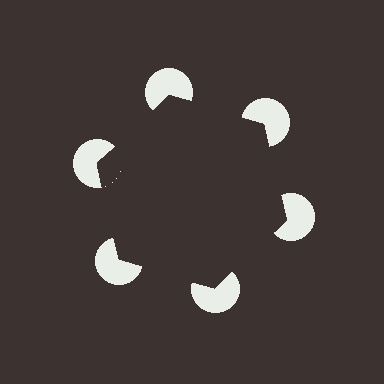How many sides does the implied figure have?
6 sides.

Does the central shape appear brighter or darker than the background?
It typically appears slightly darker than the background, even though no actual brightness change is drawn.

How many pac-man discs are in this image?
There are 6 — one at each vertex of the illusory hexagon.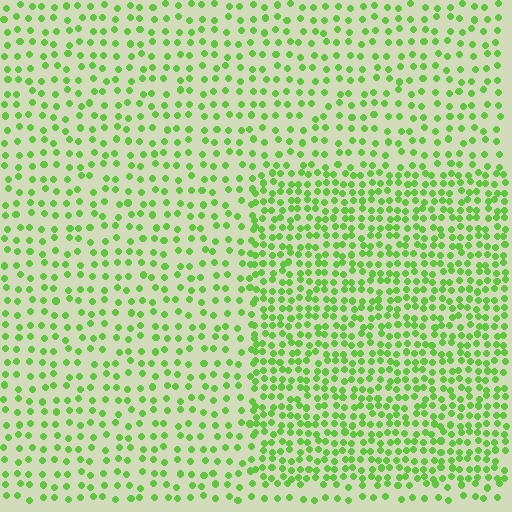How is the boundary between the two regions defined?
The boundary is defined by a change in element density (approximately 1.9x ratio). All elements are the same color, size, and shape.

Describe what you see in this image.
The image contains small lime elements arranged at two different densities. A rectangle-shaped region is visible where the elements are more densely packed than the surrounding area.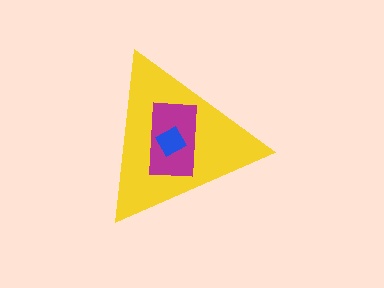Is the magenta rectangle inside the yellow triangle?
Yes.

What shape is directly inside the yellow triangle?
The magenta rectangle.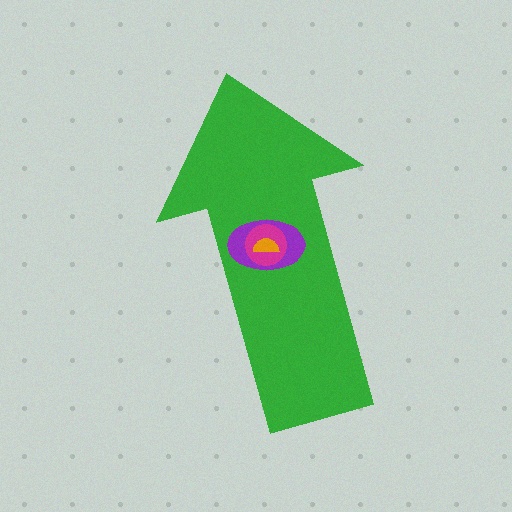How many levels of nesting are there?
4.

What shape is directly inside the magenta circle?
The orange semicircle.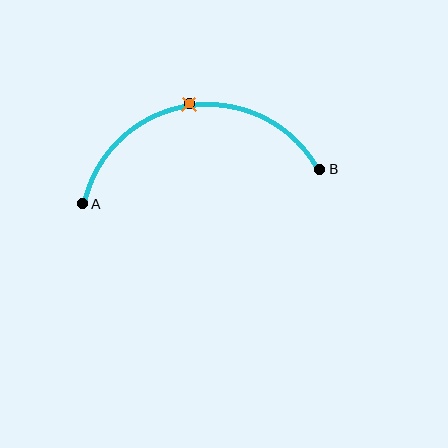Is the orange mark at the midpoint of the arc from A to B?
Yes. The orange mark lies on the arc at equal arc-length from both A and B — it is the arc midpoint.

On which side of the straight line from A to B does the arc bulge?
The arc bulges above the straight line connecting A and B.